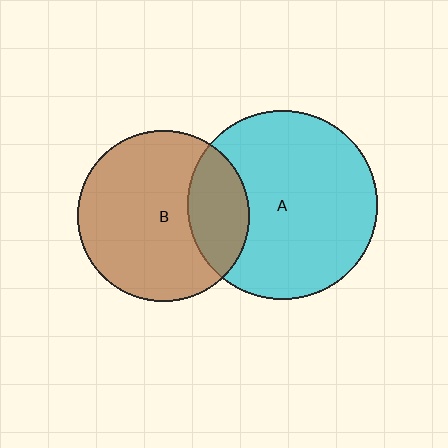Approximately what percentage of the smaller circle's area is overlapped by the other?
Approximately 25%.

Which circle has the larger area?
Circle A (cyan).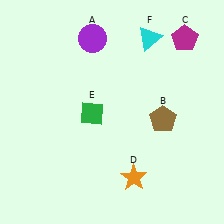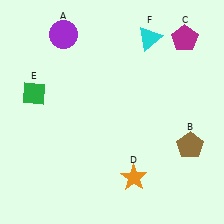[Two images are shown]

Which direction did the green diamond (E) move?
The green diamond (E) moved left.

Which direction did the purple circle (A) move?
The purple circle (A) moved left.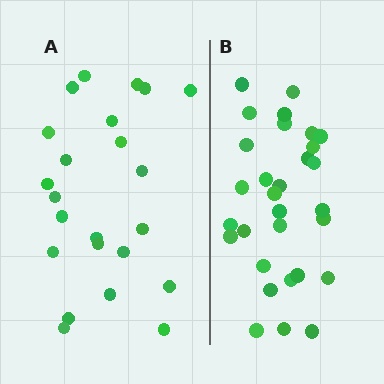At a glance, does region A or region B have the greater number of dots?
Region B (the right region) has more dots.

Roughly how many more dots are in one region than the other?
Region B has roughly 8 or so more dots than region A.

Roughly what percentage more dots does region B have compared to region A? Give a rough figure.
About 30% more.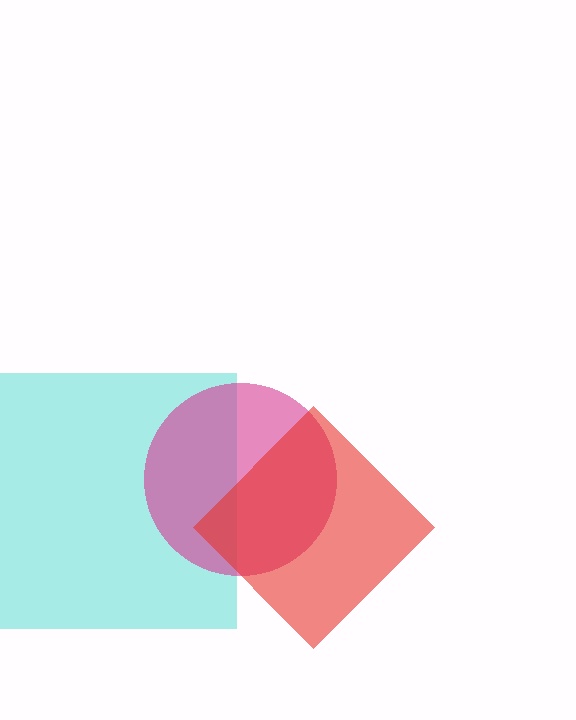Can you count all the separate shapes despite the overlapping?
Yes, there are 3 separate shapes.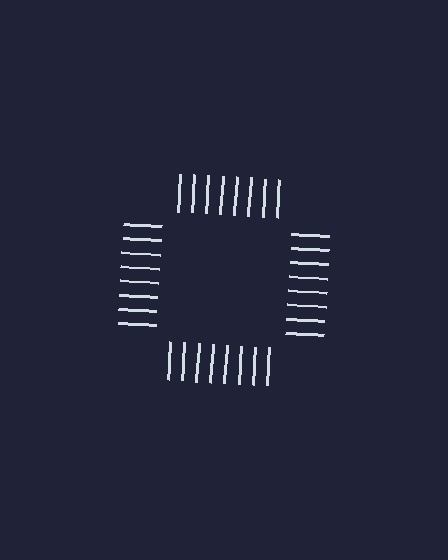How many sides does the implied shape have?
4 sides — the line-ends trace a square.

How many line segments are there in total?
32 — 8 along each of the 4 edges.